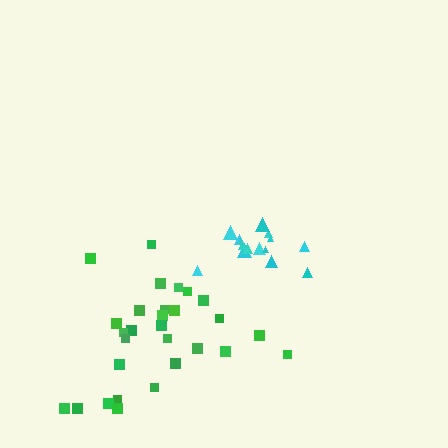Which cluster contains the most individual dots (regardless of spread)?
Green (29).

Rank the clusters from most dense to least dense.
cyan, green.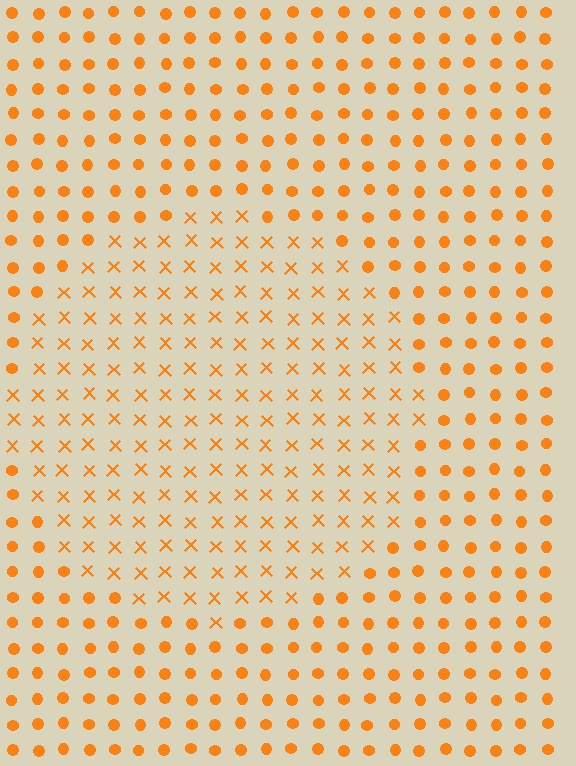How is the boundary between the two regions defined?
The boundary is defined by a change in element shape: X marks inside vs. circles outside. All elements share the same color and spacing.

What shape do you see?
I see a circle.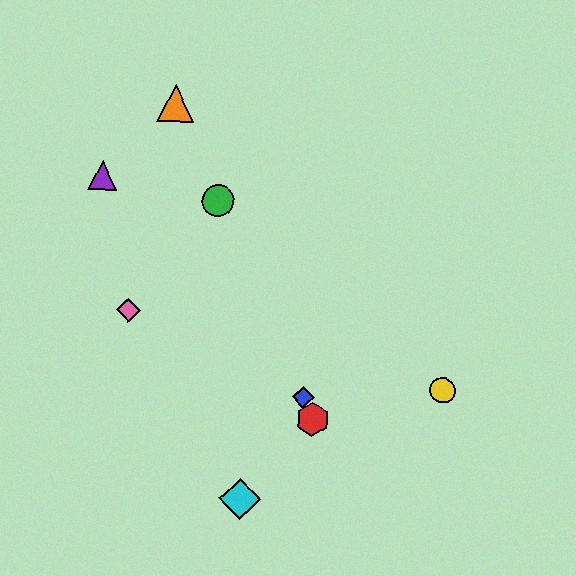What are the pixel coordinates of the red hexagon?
The red hexagon is at (313, 419).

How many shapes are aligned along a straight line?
4 shapes (the red hexagon, the blue diamond, the green circle, the orange triangle) are aligned along a straight line.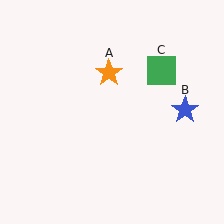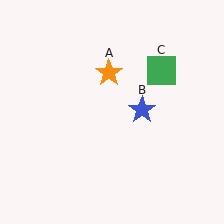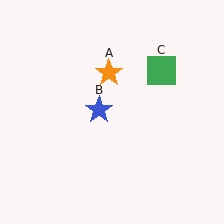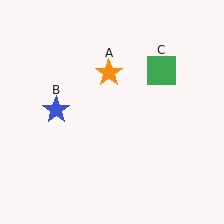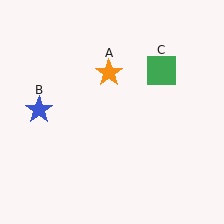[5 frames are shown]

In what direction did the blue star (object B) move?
The blue star (object B) moved left.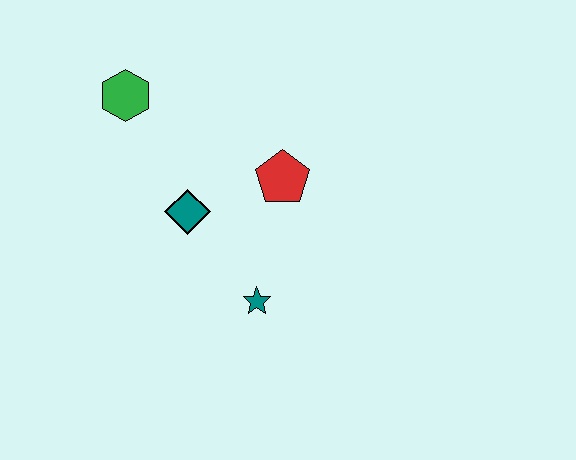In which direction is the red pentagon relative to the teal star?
The red pentagon is above the teal star.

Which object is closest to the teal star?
The teal diamond is closest to the teal star.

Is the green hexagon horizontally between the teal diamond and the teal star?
No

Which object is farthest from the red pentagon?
The green hexagon is farthest from the red pentagon.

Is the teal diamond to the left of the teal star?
Yes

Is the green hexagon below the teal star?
No